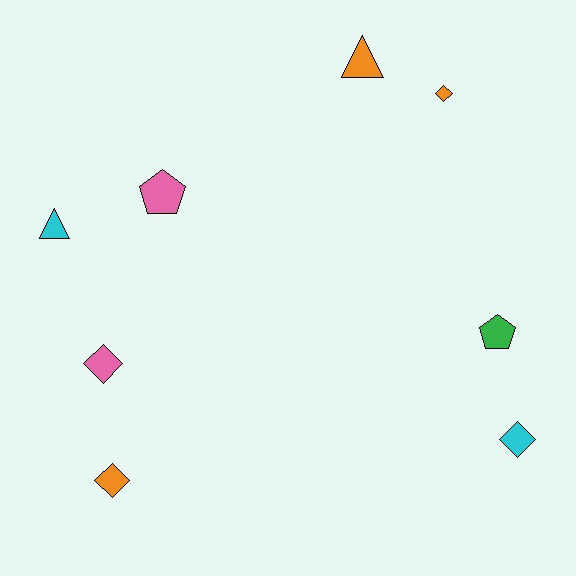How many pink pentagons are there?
There is 1 pink pentagon.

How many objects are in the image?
There are 8 objects.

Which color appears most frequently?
Orange, with 3 objects.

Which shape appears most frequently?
Diamond, with 4 objects.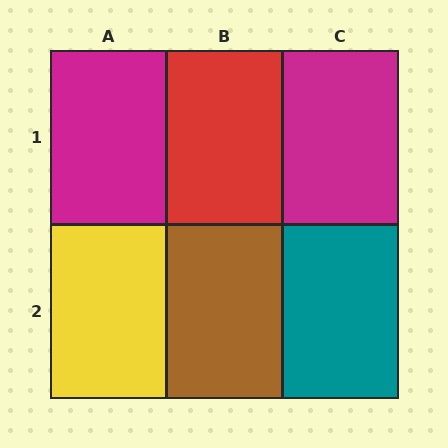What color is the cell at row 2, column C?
Teal.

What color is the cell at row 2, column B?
Brown.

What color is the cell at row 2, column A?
Yellow.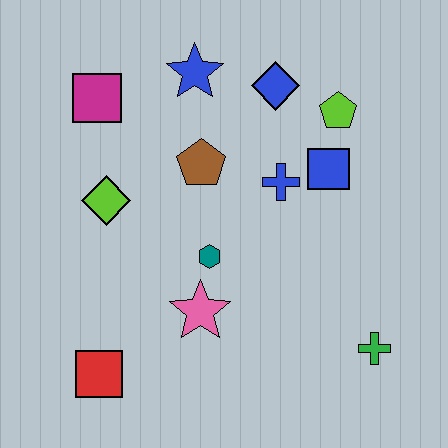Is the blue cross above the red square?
Yes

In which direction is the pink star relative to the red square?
The pink star is to the right of the red square.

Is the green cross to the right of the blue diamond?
Yes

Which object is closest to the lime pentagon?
The blue square is closest to the lime pentagon.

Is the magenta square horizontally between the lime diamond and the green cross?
No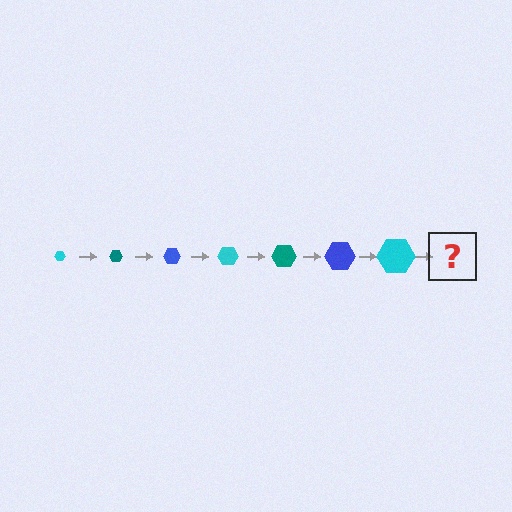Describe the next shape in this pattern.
It should be a teal hexagon, larger than the previous one.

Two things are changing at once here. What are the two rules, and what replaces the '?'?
The two rules are that the hexagon grows larger each step and the color cycles through cyan, teal, and blue. The '?' should be a teal hexagon, larger than the previous one.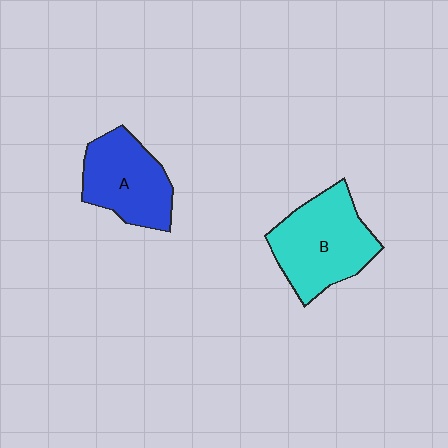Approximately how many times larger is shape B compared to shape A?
Approximately 1.2 times.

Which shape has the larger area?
Shape B (cyan).